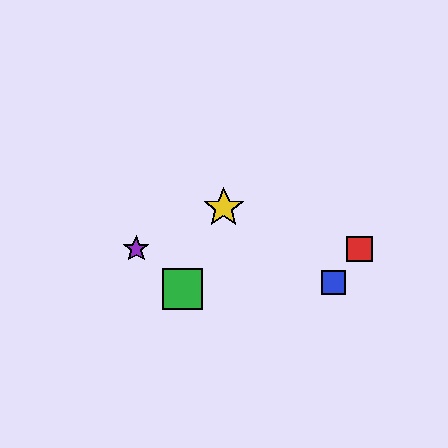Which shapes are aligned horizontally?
The red square, the purple star are aligned horizontally.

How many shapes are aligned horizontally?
2 shapes (the red square, the purple star) are aligned horizontally.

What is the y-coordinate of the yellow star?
The yellow star is at y≈208.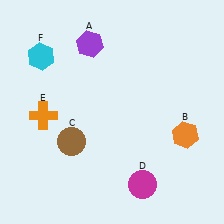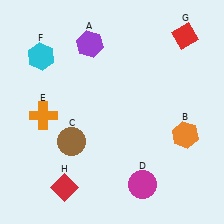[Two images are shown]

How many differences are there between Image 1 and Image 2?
There are 2 differences between the two images.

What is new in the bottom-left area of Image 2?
A red diamond (H) was added in the bottom-left area of Image 2.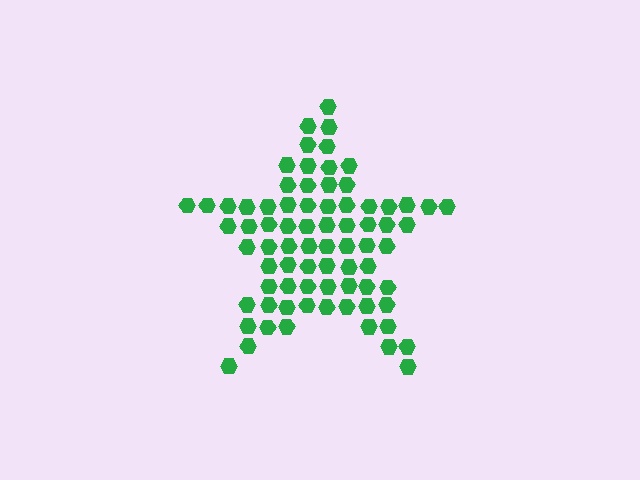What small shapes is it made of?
It is made of small hexagons.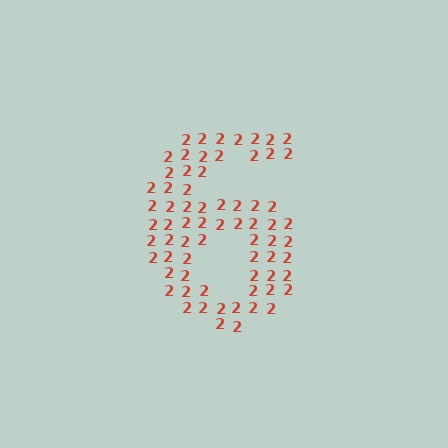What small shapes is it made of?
It is made of small digit 2's.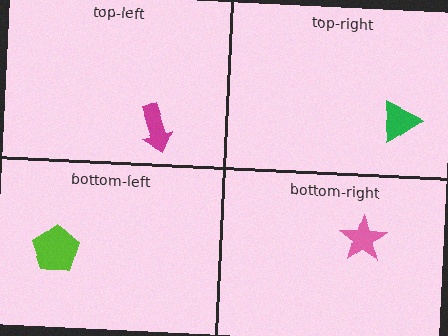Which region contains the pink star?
The bottom-right region.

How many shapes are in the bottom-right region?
1.